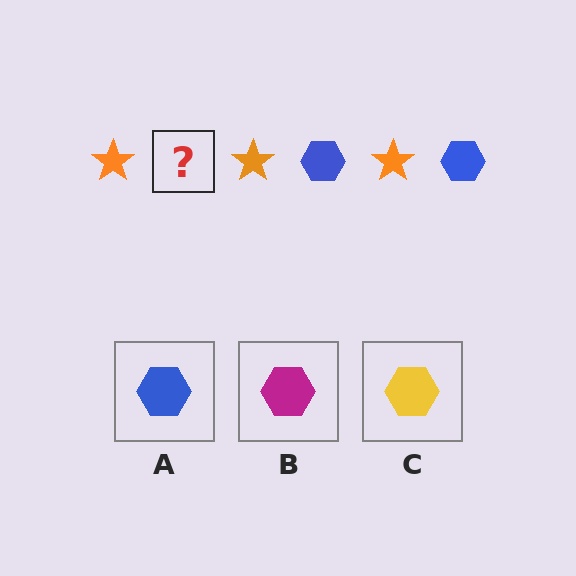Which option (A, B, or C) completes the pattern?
A.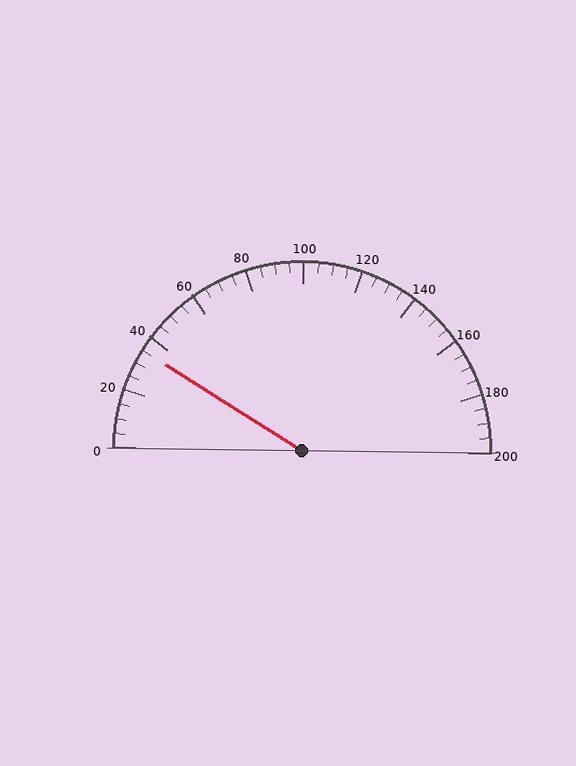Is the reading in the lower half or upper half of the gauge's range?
The reading is in the lower half of the range (0 to 200).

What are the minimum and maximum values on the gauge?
The gauge ranges from 0 to 200.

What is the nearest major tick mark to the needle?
The nearest major tick mark is 40.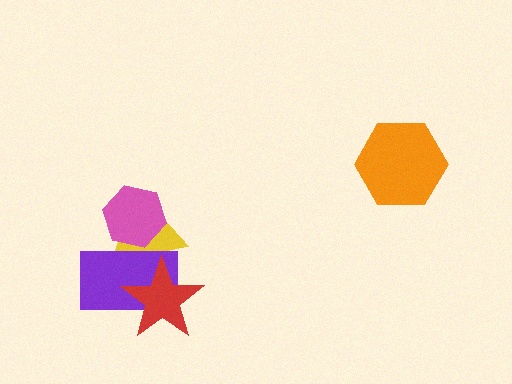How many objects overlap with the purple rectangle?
3 objects overlap with the purple rectangle.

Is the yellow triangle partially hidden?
Yes, it is partially covered by another shape.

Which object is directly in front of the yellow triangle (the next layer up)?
The pink hexagon is directly in front of the yellow triangle.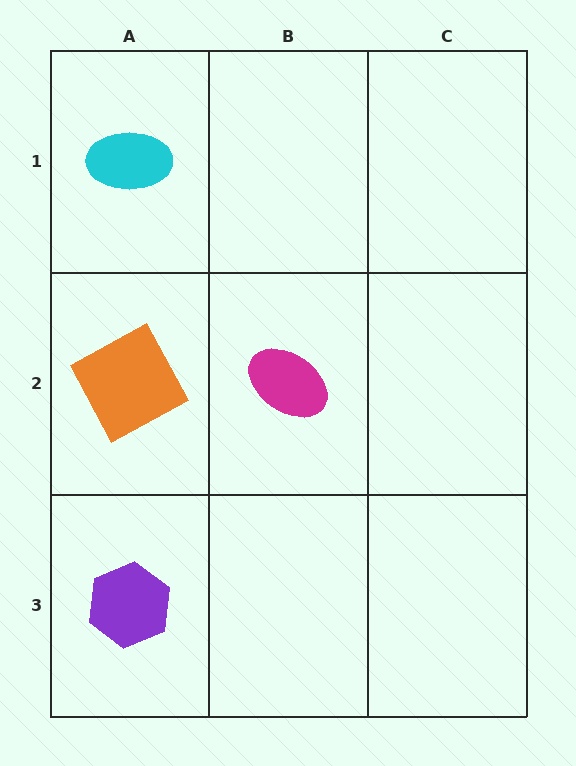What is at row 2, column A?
An orange square.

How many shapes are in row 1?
1 shape.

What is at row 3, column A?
A purple hexagon.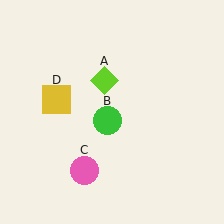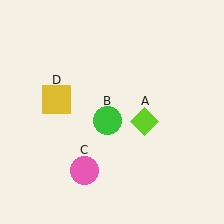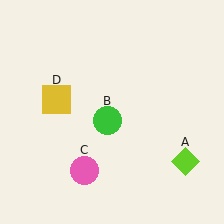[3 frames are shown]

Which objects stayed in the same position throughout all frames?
Green circle (object B) and pink circle (object C) and yellow square (object D) remained stationary.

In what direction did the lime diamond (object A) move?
The lime diamond (object A) moved down and to the right.